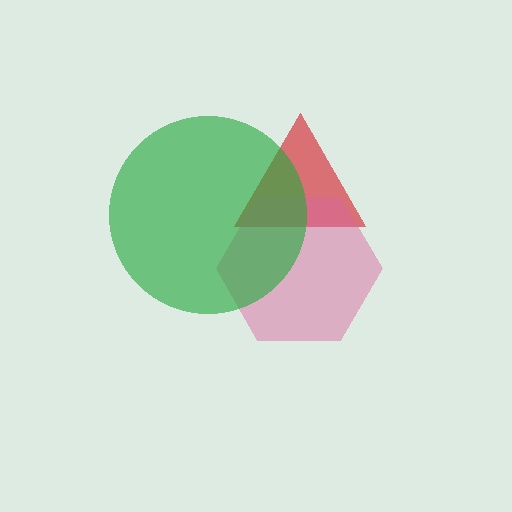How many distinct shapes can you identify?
There are 3 distinct shapes: a red triangle, a pink hexagon, a green circle.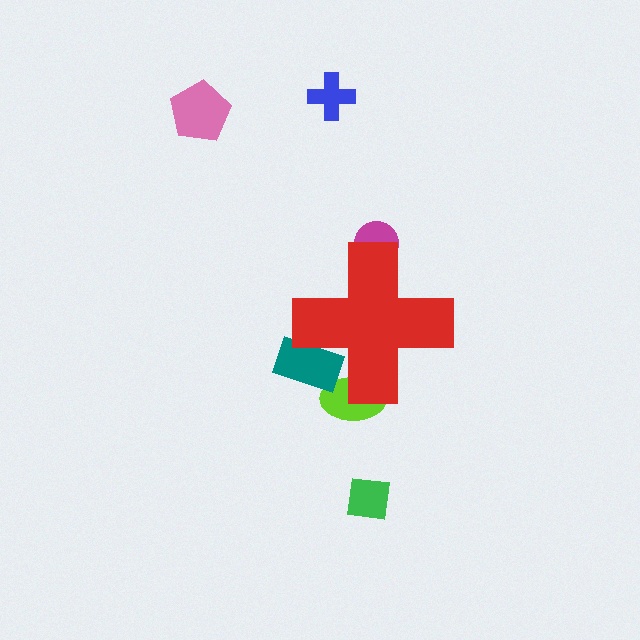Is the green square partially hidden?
No, the green square is fully visible.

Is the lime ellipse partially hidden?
Yes, the lime ellipse is partially hidden behind the red cross.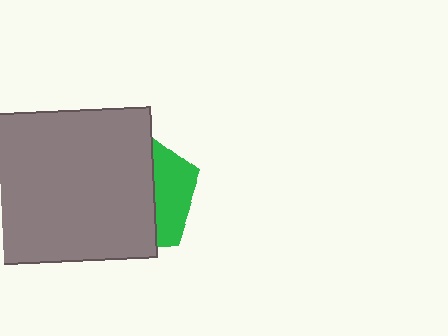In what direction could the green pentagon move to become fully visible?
The green pentagon could move right. That would shift it out from behind the gray rectangle entirely.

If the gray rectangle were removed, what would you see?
You would see the complete green pentagon.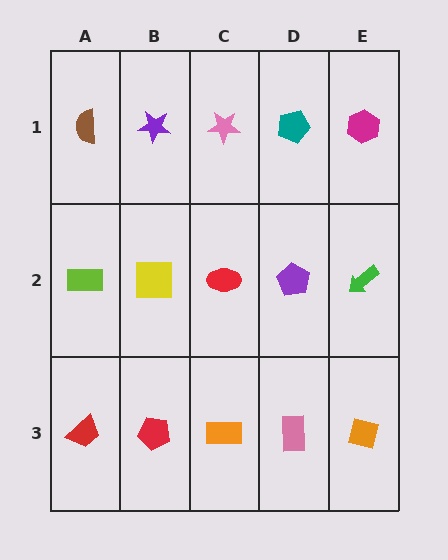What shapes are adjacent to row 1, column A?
A lime rectangle (row 2, column A), a purple star (row 1, column B).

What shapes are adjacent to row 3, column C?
A red ellipse (row 2, column C), a red pentagon (row 3, column B), a pink rectangle (row 3, column D).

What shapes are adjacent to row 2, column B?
A purple star (row 1, column B), a red pentagon (row 3, column B), a lime rectangle (row 2, column A), a red ellipse (row 2, column C).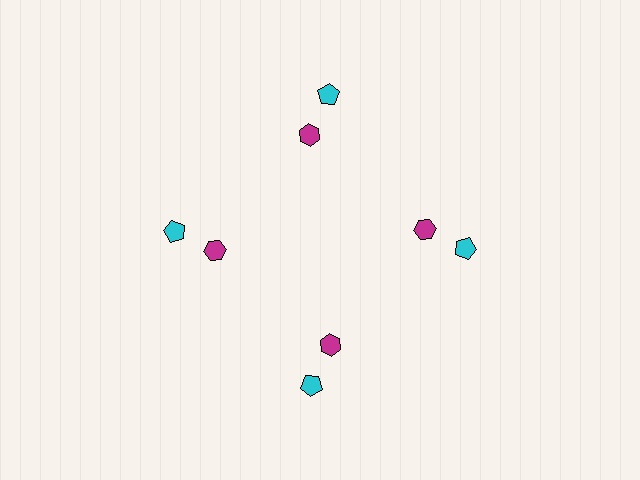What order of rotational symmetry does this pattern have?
This pattern has 4-fold rotational symmetry.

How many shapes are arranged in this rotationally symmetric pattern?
There are 8 shapes, arranged in 4 groups of 2.